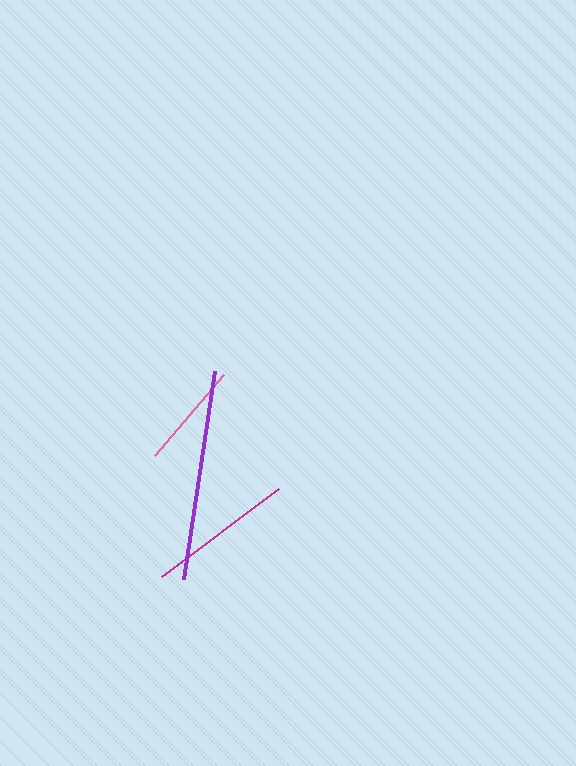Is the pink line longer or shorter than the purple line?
The purple line is longer than the pink line.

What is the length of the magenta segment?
The magenta segment is approximately 146 pixels long.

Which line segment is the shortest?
The pink line is the shortest at approximately 107 pixels.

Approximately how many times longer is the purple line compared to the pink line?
The purple line is approximately 2.0 times the length of the pink line.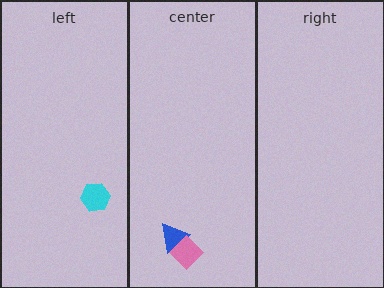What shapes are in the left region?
The cyan hexagon.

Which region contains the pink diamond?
The center region.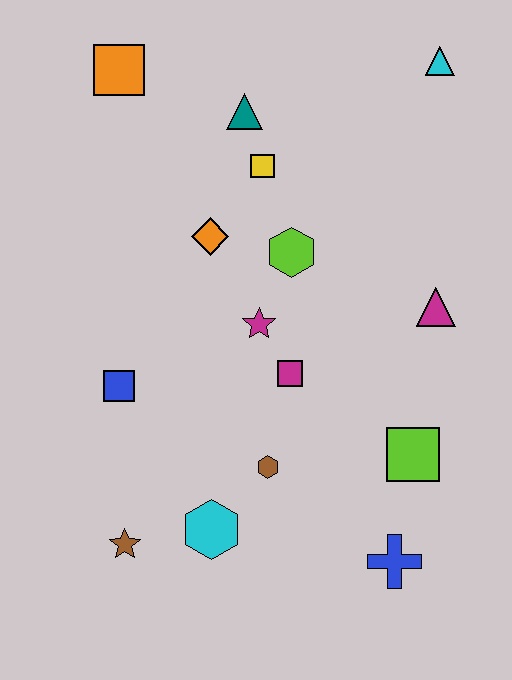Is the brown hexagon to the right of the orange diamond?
Yes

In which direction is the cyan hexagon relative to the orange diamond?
The cyan hexagon is below the orange diamond.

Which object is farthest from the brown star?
The cyan triangle is farthest from the brown star.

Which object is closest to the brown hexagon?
The cyan hexagon is closest to the brown hexagon.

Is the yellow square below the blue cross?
No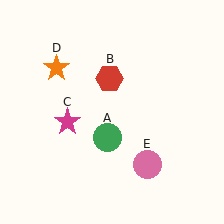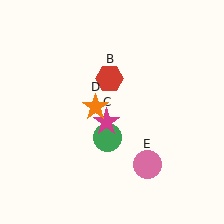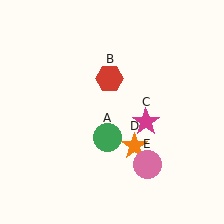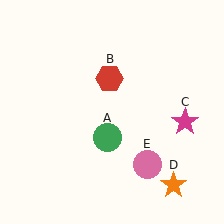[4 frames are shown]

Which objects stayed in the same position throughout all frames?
Green circle (object A) and red hexagon (object B) and pink circle (object E) remained stationary.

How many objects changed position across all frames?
2 objects changed position: magenta star (object C), orange star (object D).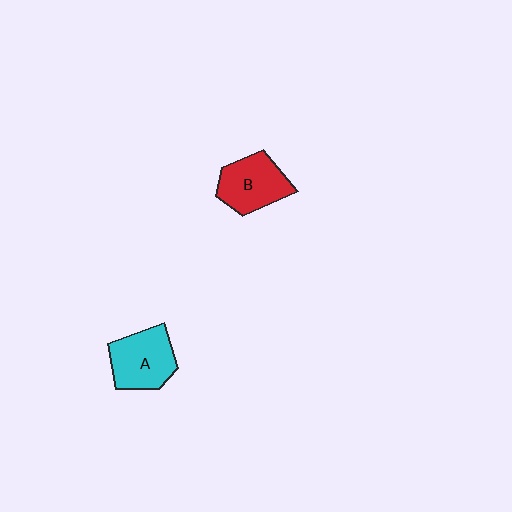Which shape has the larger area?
Shape A (cyan).